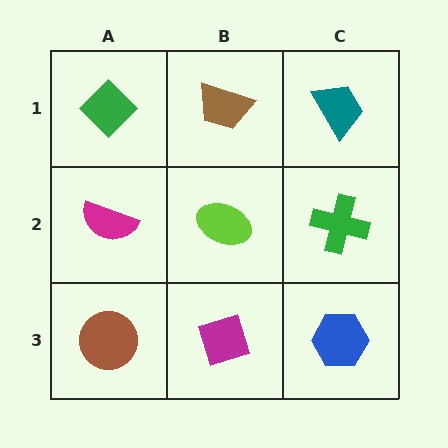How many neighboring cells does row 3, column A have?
2.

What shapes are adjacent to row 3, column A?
A magenta semicircle (row 2, column A), a magenta diamond (row 3, column B).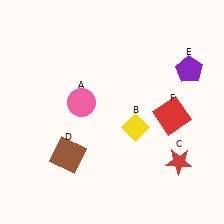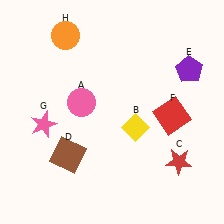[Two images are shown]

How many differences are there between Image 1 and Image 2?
There are 2 differences between the two images.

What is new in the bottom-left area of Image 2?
A pink star (G) was added in the bottom-left area of Image 2.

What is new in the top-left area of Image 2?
An orange circle (H) was added in the top-left area of Image 2.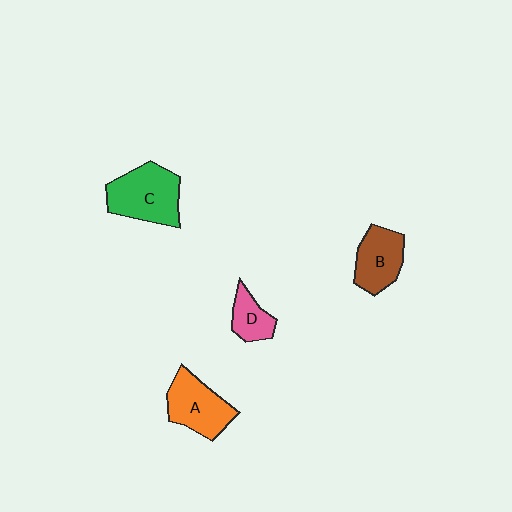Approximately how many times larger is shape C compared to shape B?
Approximately 1.4 times.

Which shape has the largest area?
Shape C (green).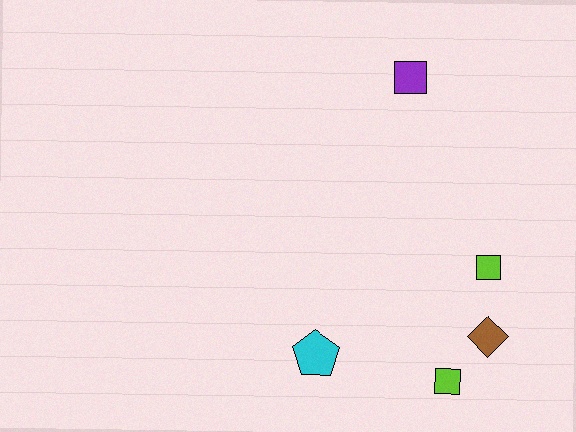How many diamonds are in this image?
There is 1 diamond.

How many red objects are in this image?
There are no red objects.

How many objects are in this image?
There are 5 objects.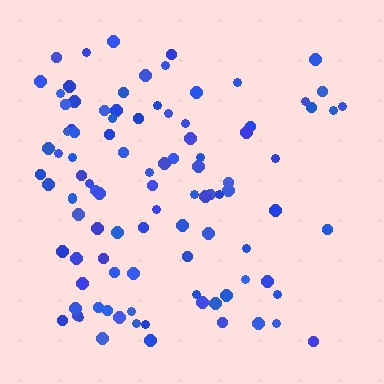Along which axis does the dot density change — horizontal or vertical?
Horizontal.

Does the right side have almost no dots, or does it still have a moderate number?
Still a moderate number, just noticeably fewer than the left.